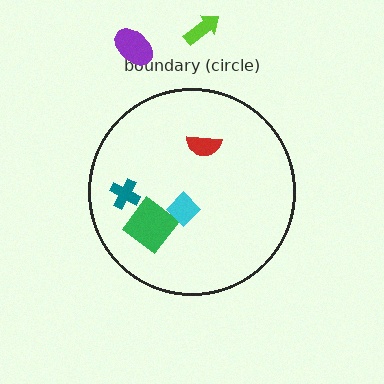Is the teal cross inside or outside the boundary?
Inside.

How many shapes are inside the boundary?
4 inside, 2 outside.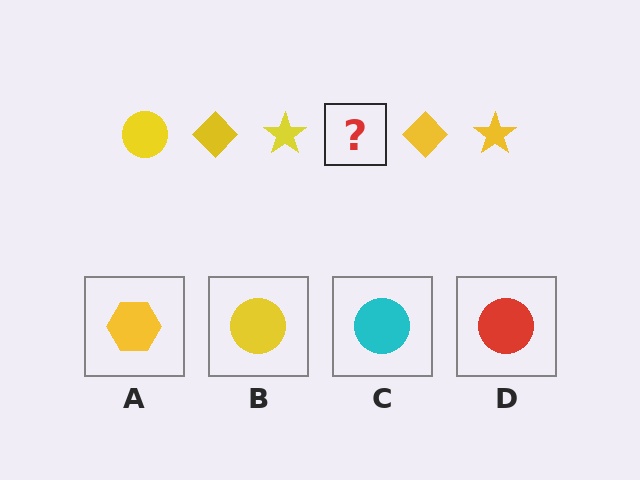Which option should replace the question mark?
Option B.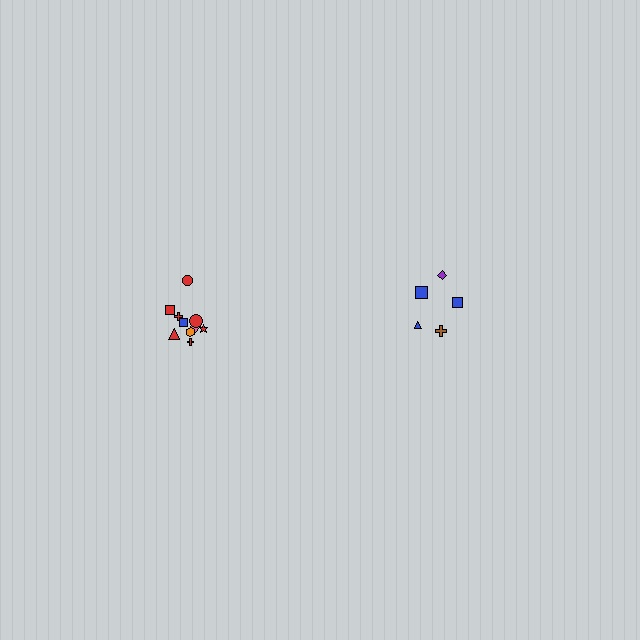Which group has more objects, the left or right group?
The left group.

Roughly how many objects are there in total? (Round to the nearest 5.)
Roughly 15 objects in total.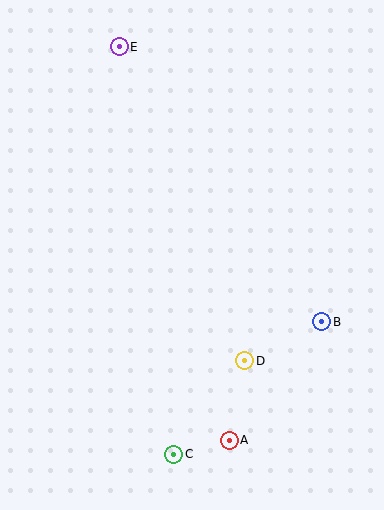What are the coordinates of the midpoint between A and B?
The midpoint between A and B is at (275, 381).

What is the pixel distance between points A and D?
The distance between A and D is 81 pixels.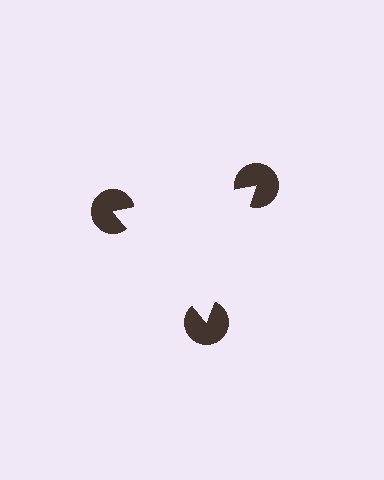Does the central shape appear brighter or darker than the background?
It typically appears slightly brighter than the background, even though no actual brightness change is drawn.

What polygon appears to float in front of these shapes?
An illusory triangle — its edges are inferred from the aligned wedge cuts in the pac-man discs, not physically drawn.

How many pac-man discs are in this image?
There are 3 — one at each vertex of the illusory triangle.